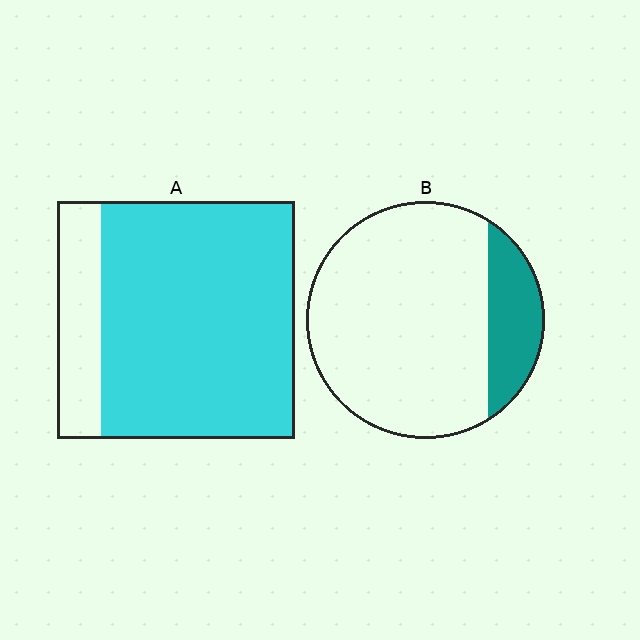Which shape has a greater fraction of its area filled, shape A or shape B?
Shape A.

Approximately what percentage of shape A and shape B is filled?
A is approximately 80% and B is approximately 20%.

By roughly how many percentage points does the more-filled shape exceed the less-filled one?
By roughly 65 percentage points (A over B).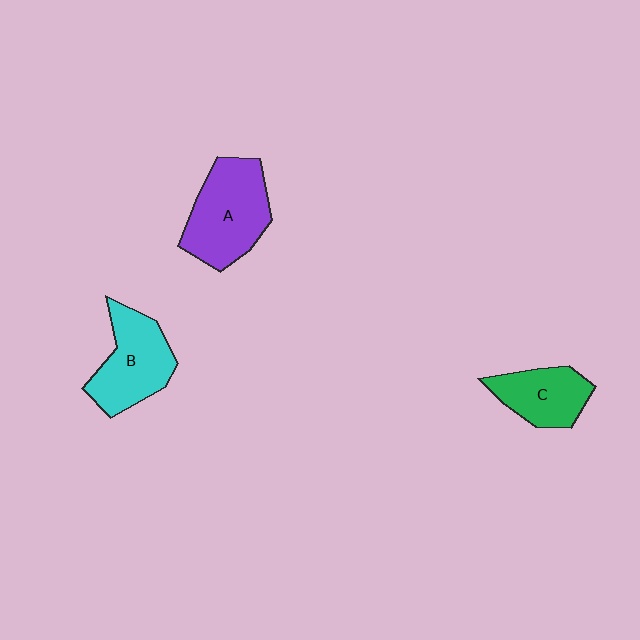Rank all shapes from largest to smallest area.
From largest to smallest: A (purple), B (cyan), C (green).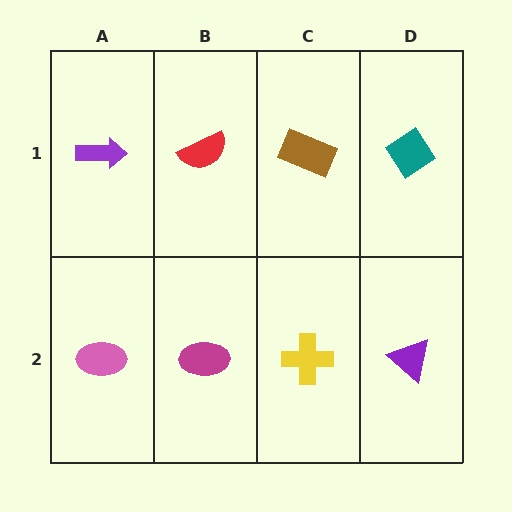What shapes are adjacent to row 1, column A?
A pink ellipse (row 2, column A), a red semicircle (row 1, column B).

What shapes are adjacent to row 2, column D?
A teal diamond (row 1, column D), a yellow cross (row 2, column C).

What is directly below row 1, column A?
A pink ellipse.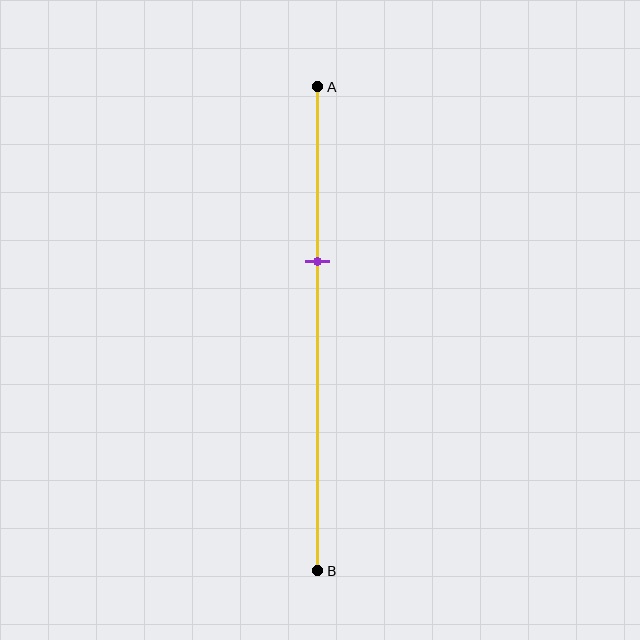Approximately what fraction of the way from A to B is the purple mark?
The purple mark is approximately 35% of the way from A to B.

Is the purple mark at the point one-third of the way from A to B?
Yes, the mark is approximately at the one-third point.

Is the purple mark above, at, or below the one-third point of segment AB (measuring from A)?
The purple mark is approximately at the one-third point of segment AB.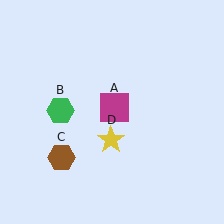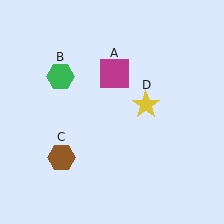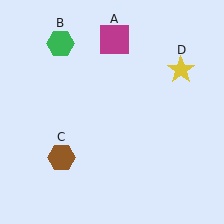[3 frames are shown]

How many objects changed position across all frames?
3 objects changed position: magenta square (object A), green hexagon (object B), yellow star (object D).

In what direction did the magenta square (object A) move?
The magenta square (object A) moved up.